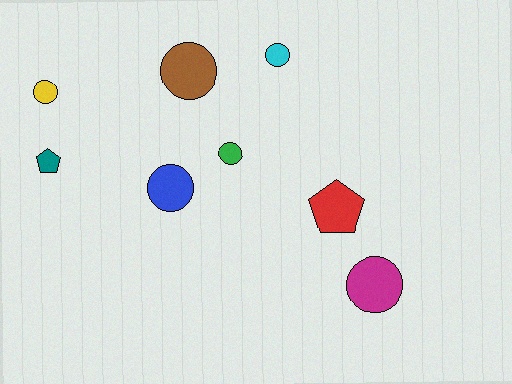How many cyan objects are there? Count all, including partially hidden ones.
There is 1 cyan object.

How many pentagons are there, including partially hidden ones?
There are 2 pentagons.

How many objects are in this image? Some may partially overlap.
There are 8 objects.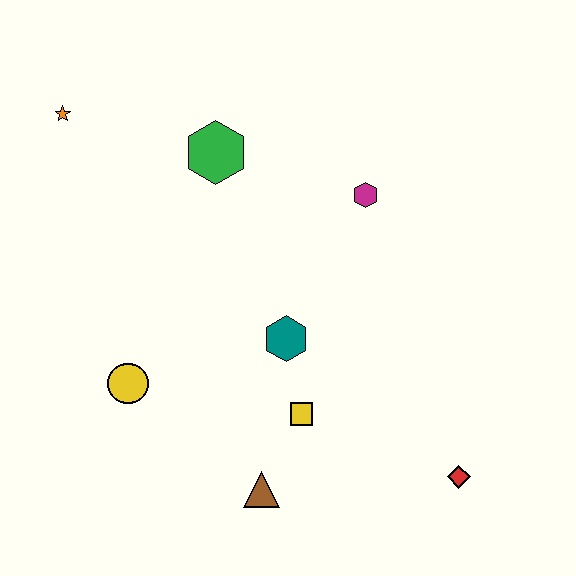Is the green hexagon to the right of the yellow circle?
Yes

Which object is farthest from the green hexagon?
The red diamond is farthest from the green hexagon.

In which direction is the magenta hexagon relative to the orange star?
The magenta hexagon is to the right of the orange star.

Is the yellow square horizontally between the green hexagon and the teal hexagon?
No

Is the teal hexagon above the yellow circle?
Yes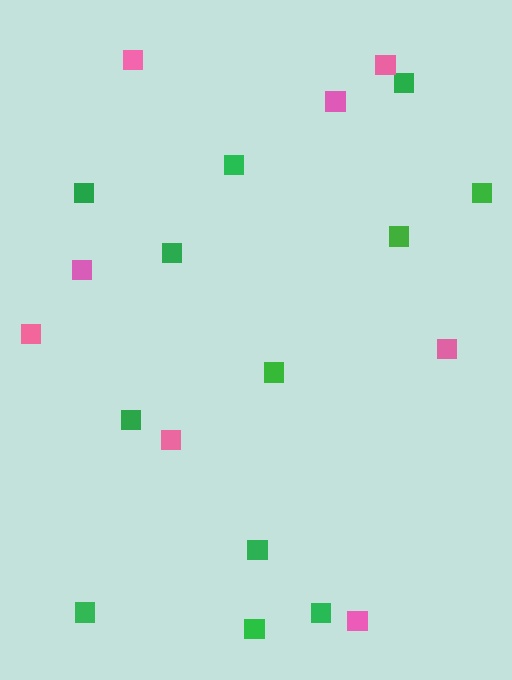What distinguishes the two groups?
There are 2 groups: one group of green squares (12) and one group of pink squares (8).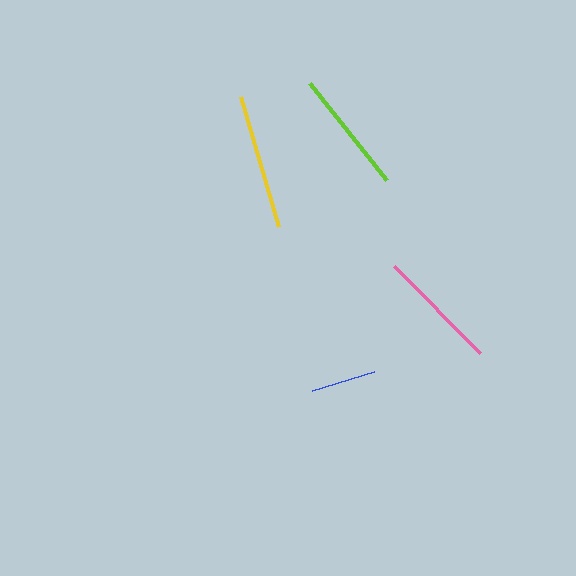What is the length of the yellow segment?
The yellow segment is approximately 136 pixels long.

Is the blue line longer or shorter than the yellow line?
The yellow line is longer than the blue line.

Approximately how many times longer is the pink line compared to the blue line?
The pink line is approximately 1.9 times the length of the blue line.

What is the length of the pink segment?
The pink segment is approximately 122 pixels long.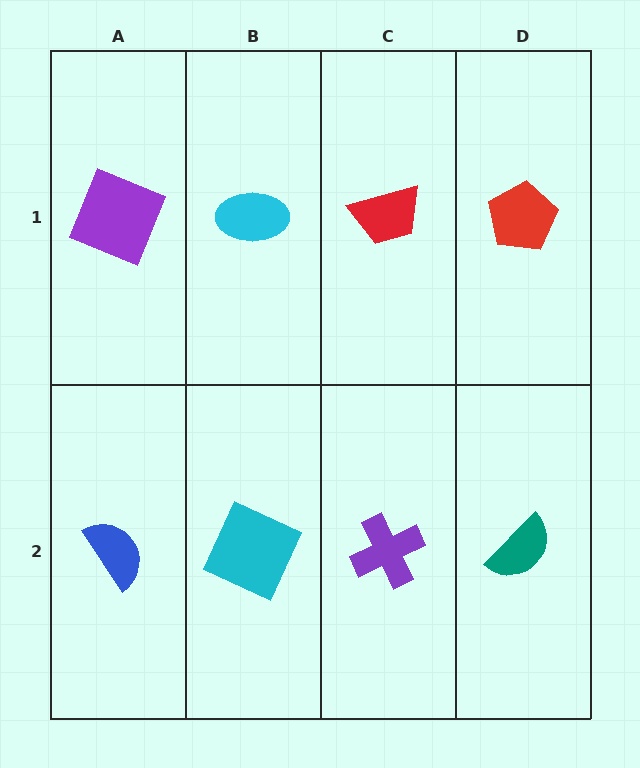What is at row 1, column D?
A red pentagon.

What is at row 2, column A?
A blue semicircle.